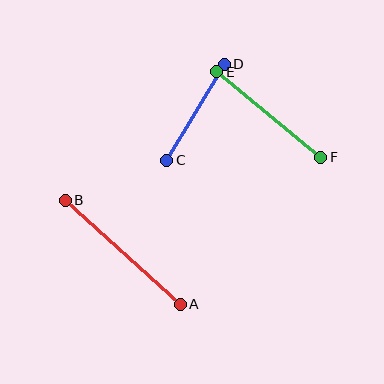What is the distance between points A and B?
The distance is approximately 155 pixels.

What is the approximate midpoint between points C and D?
The midpoint is at approximately (195, 112) pixels.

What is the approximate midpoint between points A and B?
The midpoint is at approximately (123, 252) pixels.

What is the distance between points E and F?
The distance is approximately 134 pixels.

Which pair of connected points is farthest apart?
Points A and B are farthest apart.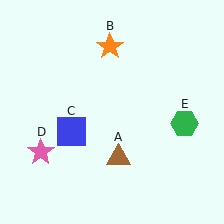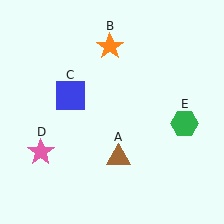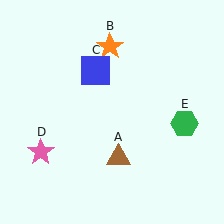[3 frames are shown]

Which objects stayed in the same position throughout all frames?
Brown triangle (object A) and orange star (object B) and pink star (object D) and green hexagon (object E) remained stationary.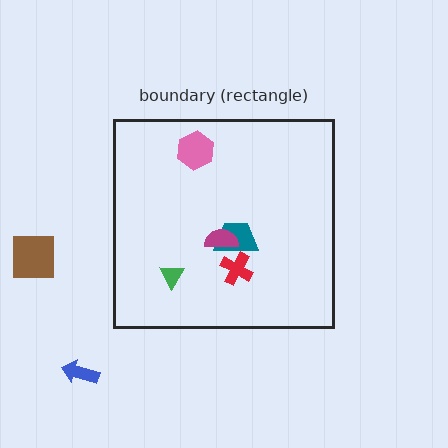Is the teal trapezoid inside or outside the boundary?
Inside.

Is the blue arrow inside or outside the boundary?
Outside.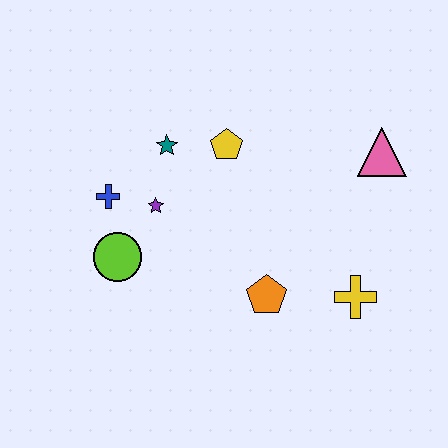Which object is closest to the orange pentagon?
The yellow cross is closest to the orange pentagon.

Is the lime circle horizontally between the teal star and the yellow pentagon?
No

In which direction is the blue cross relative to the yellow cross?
The blue cross is to the left of the yellow cross.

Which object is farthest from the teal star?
The yellow cross is farthest from the teal star.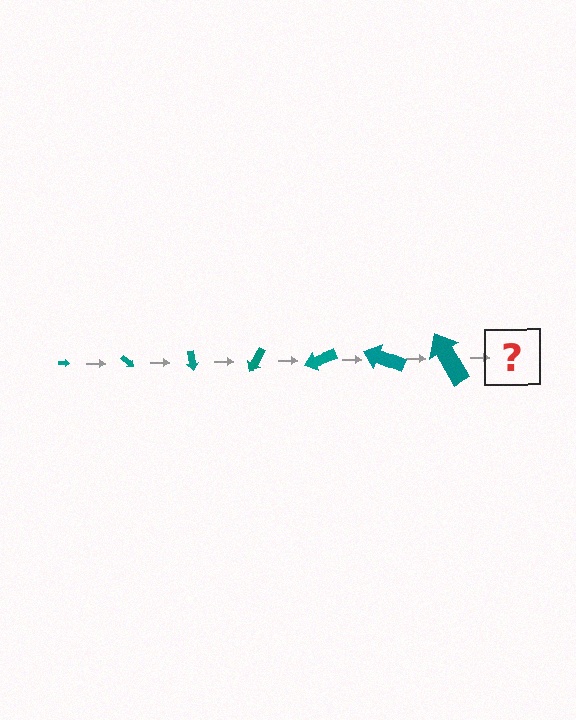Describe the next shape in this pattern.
It should be an arrow, larger than the previous one and rotated 280 degrees from the start.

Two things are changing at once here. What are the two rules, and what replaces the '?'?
The two rules are that the arrow grows larger each step and it rotates 40 degrees each step. The '?' should be an arrow, larger than the previous one and rotated 280 degrees from the start.